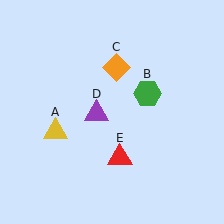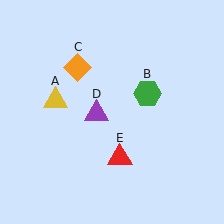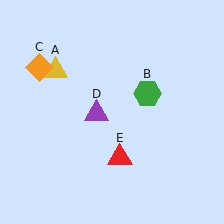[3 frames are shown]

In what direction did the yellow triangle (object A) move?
The yellow triangle (object A) moved up.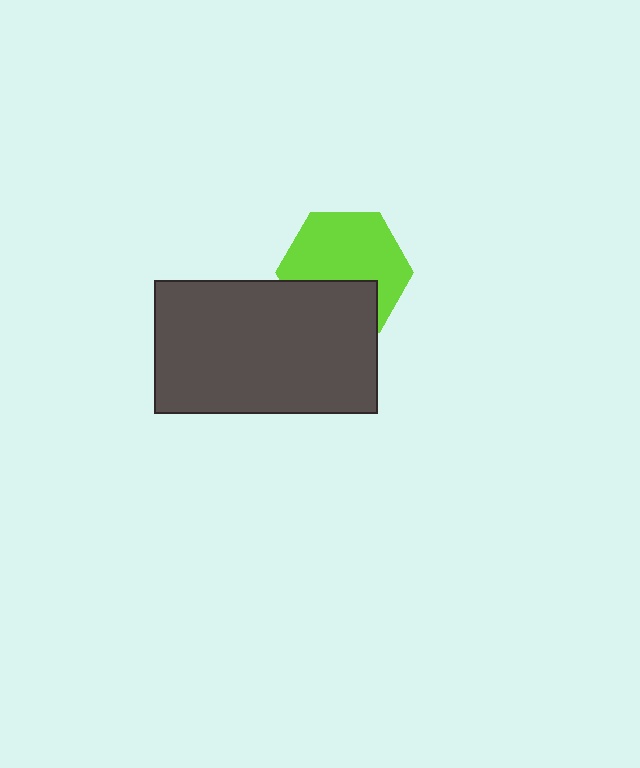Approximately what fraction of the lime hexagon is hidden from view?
Roughly 35% of the lime hexagon is hidden behind the dark gray rectangle.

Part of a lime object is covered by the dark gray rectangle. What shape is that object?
It is a hexagon.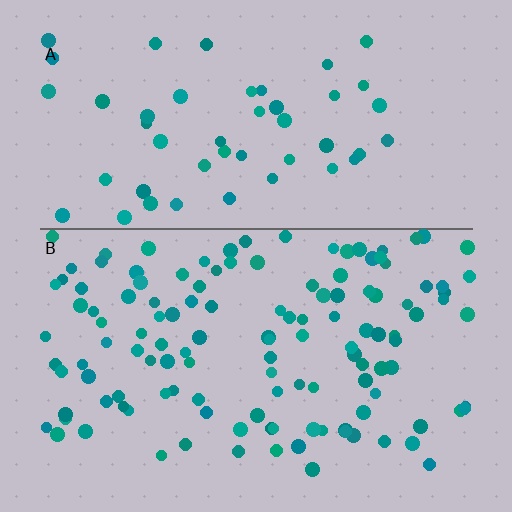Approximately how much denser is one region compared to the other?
Approximately 2.5× — region B over region A.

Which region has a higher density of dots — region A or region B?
B (the bottom).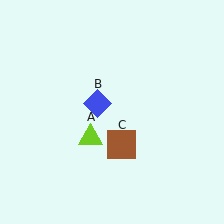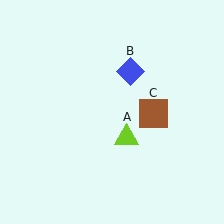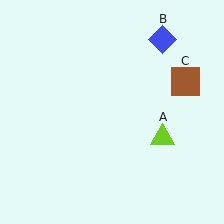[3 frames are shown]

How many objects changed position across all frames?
3 objects changed position: lime triangle (object A), blue diamond (object B), brown square (object C).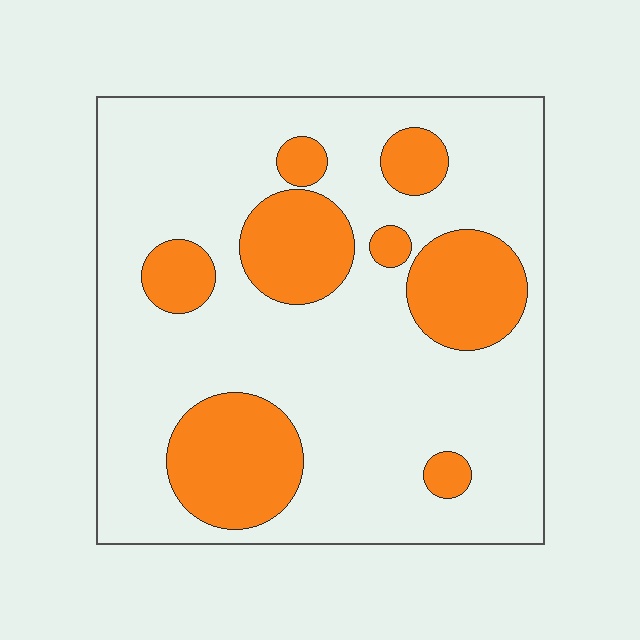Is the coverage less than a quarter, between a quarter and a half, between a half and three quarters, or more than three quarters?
Between a quarter and a half.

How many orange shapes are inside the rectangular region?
8.